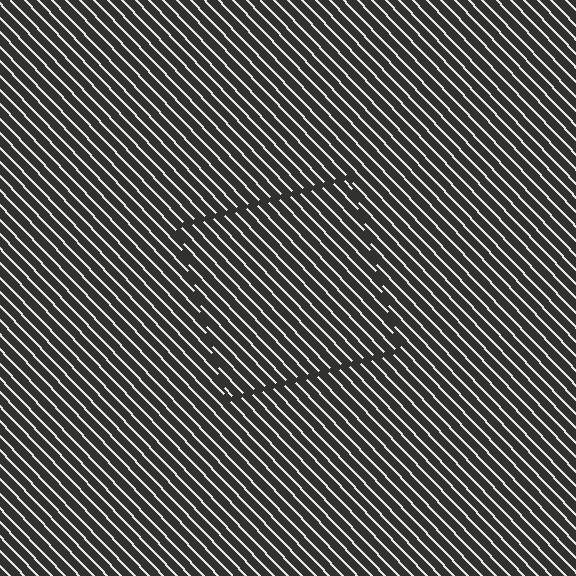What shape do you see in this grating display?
An illusory square. The interior of the shape contains the same grating, shifted by half a period — the contour is defined by the phase discontinuity where line-ends from the inner and outer gratings abut.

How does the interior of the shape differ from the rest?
The interior of the shape contains the same grating, shifted by half a period — the contour is defined by the phase discontinuity where line-ends from the inner and outer gratings abut.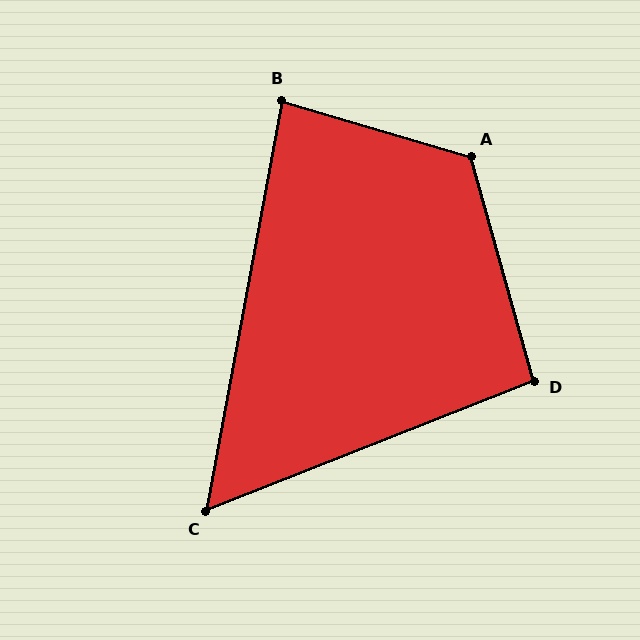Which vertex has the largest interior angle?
A, at approximately 122 degrees.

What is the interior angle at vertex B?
Approximately 84 degrees (acute).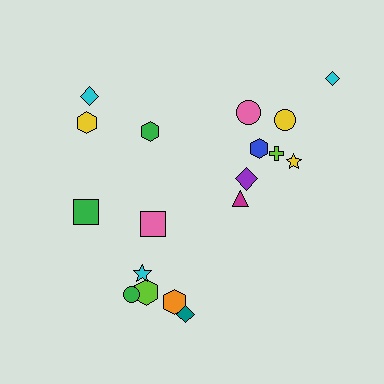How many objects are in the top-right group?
There are 8 objects.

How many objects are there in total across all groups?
There are 18 objects.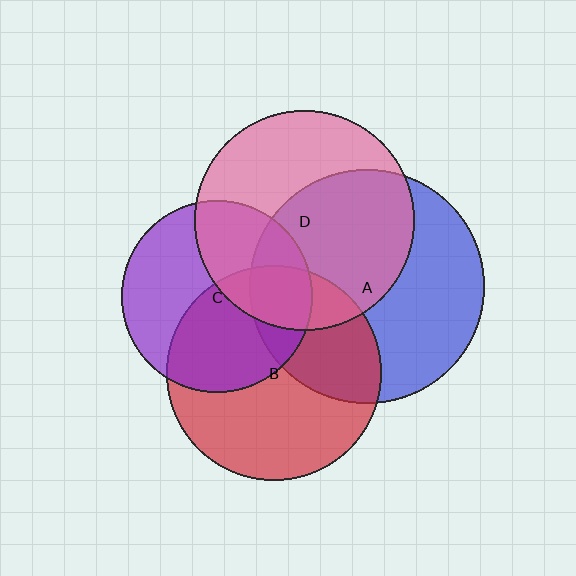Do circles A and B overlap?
Yes.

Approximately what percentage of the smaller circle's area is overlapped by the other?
Approximately 35%.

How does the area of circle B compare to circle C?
Approximately 1.3 times.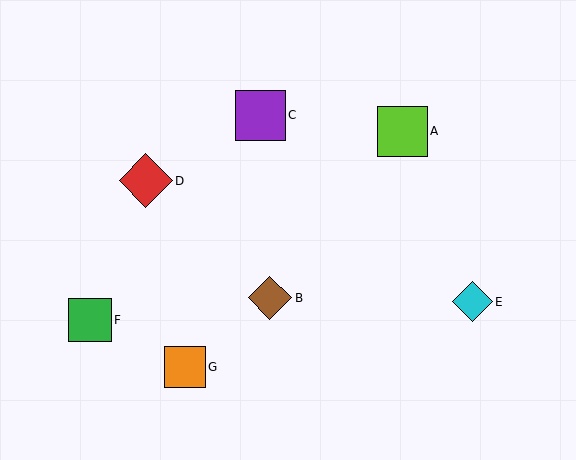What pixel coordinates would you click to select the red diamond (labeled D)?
Click at (146, 181) to select the red diamond D.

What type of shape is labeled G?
Shape G is an orange square.